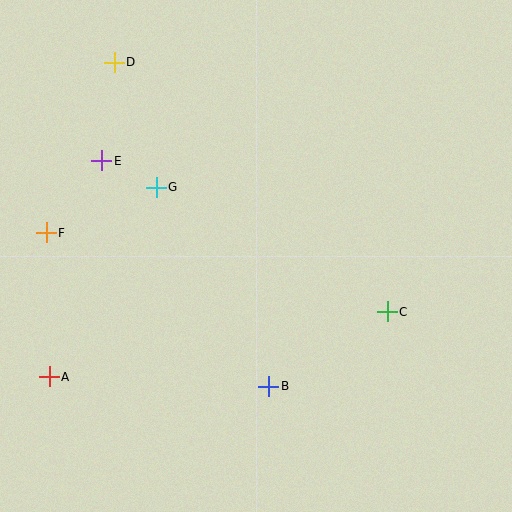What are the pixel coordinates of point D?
Point D is at (114, 62).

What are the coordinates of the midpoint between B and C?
The midpoint between B and C is at (328, 349).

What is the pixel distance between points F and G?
The distance between F and G is 119 pixels.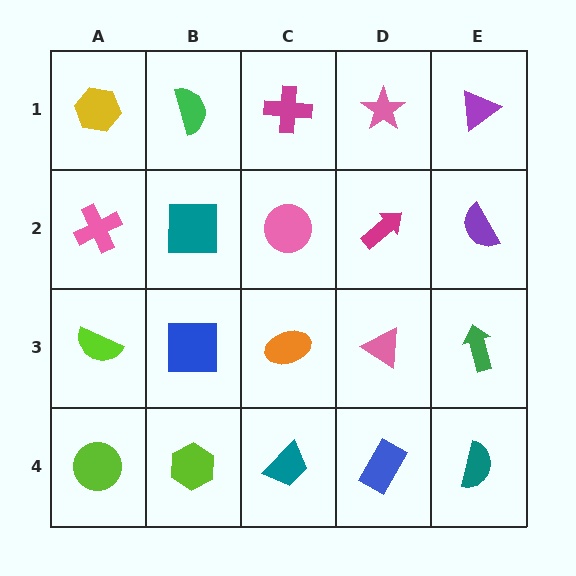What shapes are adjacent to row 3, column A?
A pink cross (row 2, column A), a lime circle (row 4, column A), a blue square (row 3, column B).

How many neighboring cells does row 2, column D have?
4.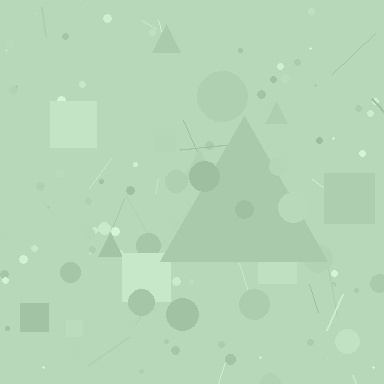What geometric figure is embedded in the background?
A triangle is embedded in the background.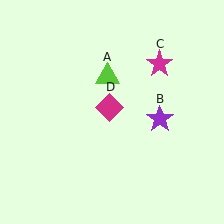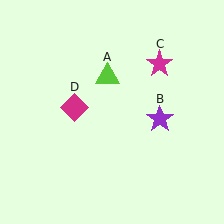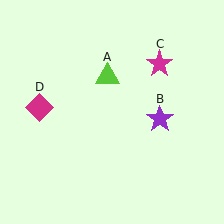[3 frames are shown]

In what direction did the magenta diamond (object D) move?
The magenta diamond (object D) moved left.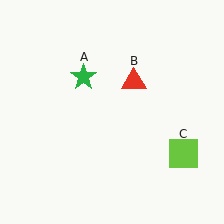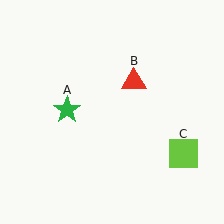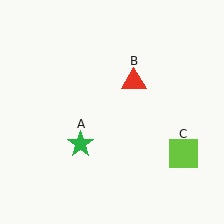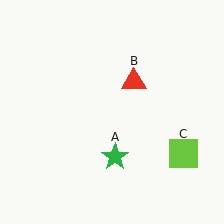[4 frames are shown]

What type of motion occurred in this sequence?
The green star (object A) rotated counterclockwise around the center of the scene.